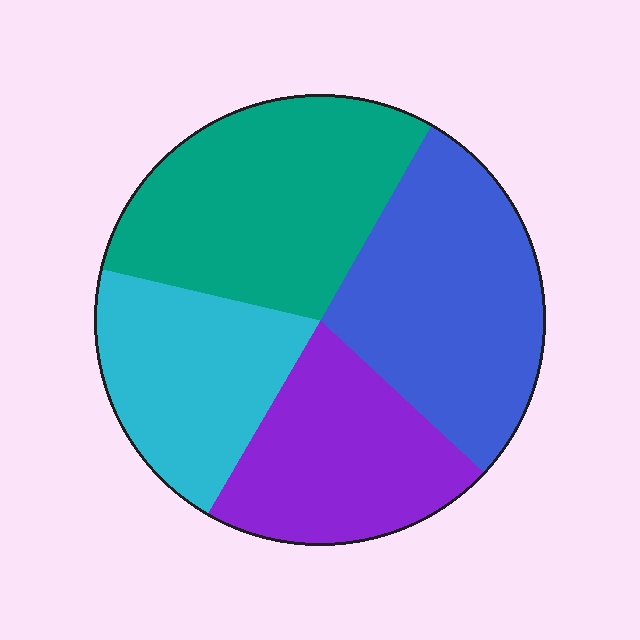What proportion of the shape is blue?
Blue takes up about one quarter (1/4) of the shape.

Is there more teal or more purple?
Teal.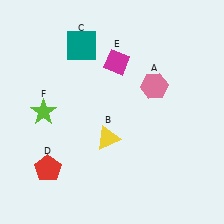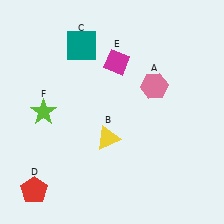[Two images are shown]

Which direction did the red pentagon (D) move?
The red pentagon (D) moved down.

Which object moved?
The red pentagon (D) moved down.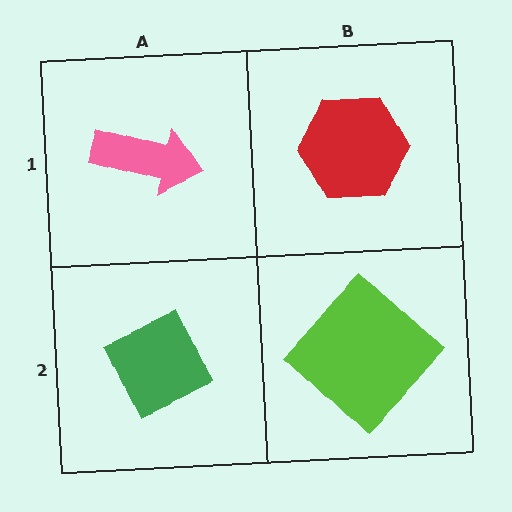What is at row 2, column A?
A green diamond.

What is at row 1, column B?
A red hexagon.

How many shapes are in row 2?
2 shapes.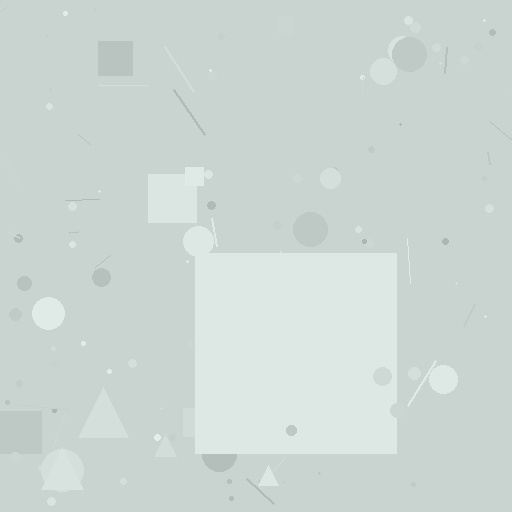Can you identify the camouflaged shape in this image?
The camouflaged shape is a square.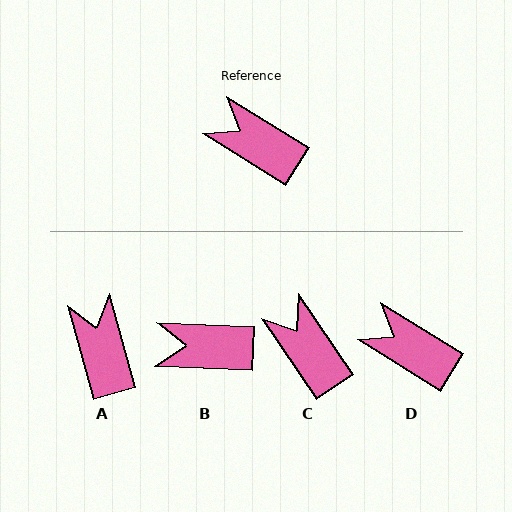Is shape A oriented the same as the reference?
No, it is off by about 42 degrees.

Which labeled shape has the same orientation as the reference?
D.